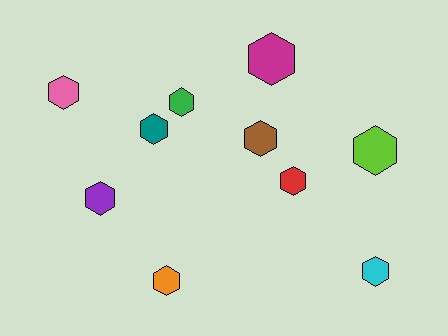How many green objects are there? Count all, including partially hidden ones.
There is 1 green object.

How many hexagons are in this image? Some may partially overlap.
There are 10 hexagons.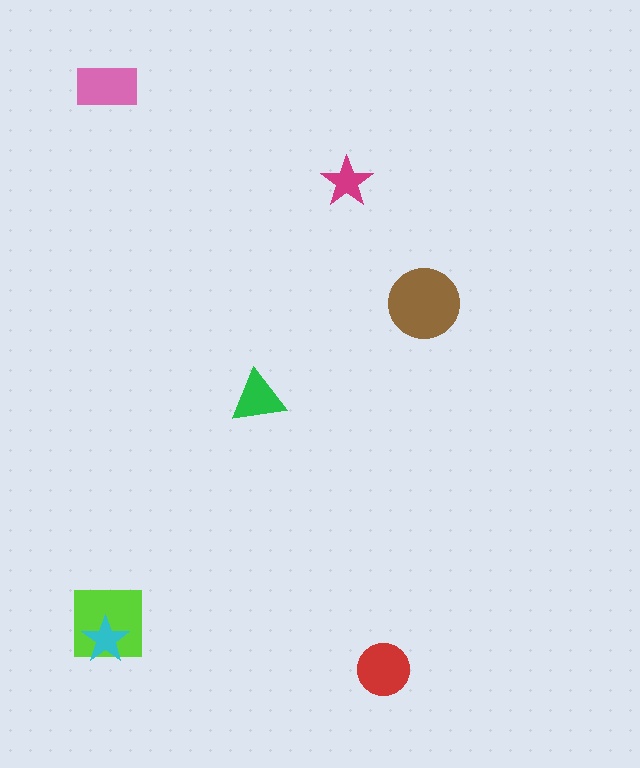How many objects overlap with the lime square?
1 object overlaps with the lime square.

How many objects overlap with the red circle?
0 objects overlap with the red circle.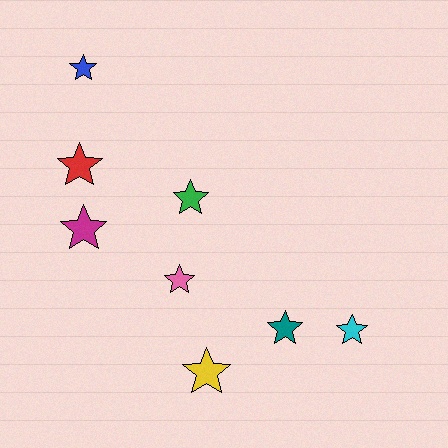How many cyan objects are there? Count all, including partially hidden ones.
There is 1 cyan object.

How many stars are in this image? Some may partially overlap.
There are 8 stars.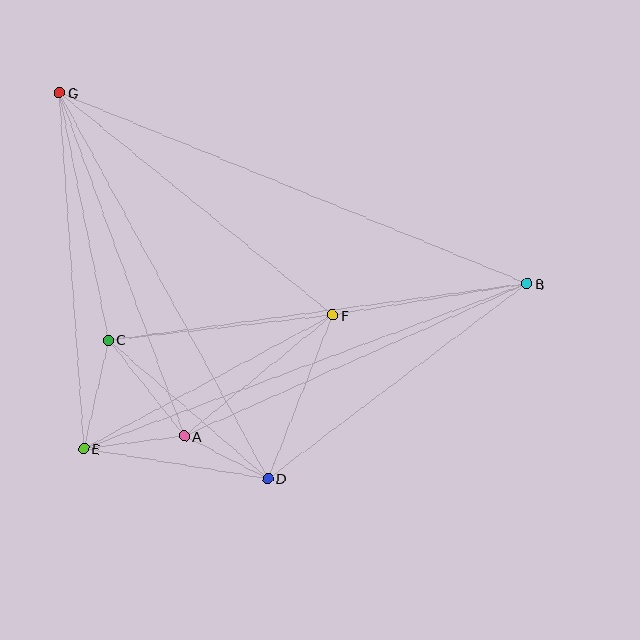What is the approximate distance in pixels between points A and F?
The distance between A and F is approximately 192 pixels.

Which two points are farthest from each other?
Points B and G are farthest from each other.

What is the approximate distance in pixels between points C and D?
The distance between C and D is approximately 211 pixels.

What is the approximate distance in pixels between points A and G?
The distance between A and G is approximately 366 pixels.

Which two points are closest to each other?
Points A and D are closest to each other.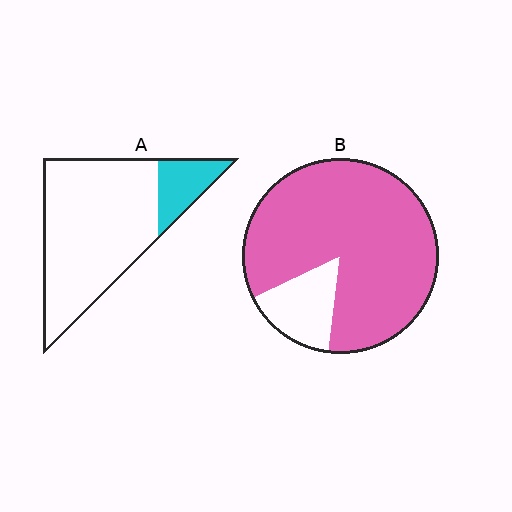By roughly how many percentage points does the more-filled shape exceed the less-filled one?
By roughly 65 percentage points (B over A).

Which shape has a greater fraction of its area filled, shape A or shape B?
Shape B.